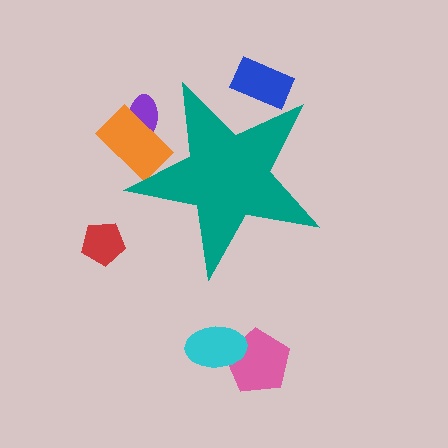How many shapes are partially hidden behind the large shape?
3 shapes are partially hidden.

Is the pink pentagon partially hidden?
No, the pink pentagon is fully visible.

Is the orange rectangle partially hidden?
Yes, the orange rectangle is partially hidden behind the teal star.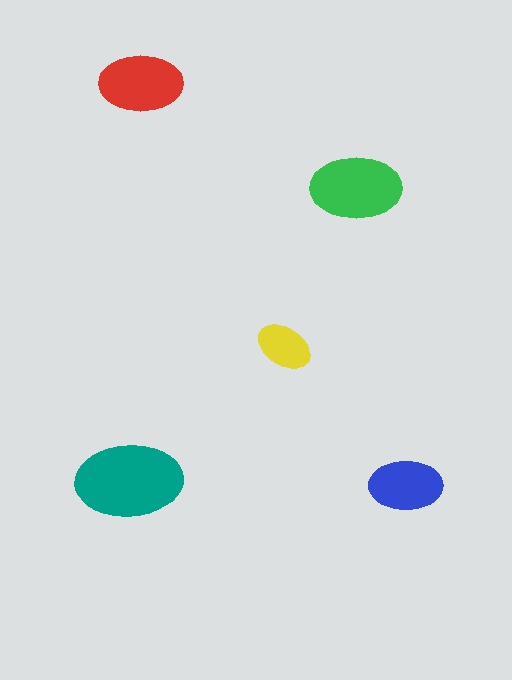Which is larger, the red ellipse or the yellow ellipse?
The red one.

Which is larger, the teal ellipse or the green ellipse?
The teal one.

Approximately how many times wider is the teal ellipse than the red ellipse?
About 1.5 times wider.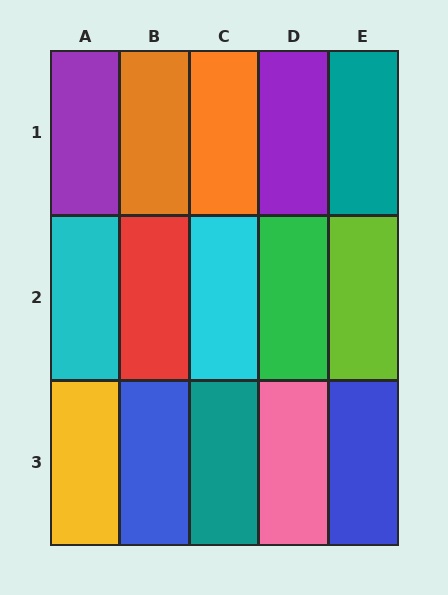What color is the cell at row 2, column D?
Green.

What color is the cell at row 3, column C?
Teal.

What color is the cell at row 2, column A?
Cyan.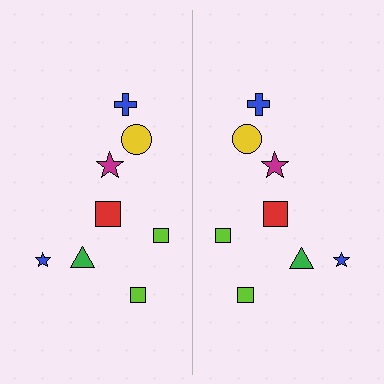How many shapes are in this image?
There are 16 shapes in this image.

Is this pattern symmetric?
Yes, this pattern has bilateral (reflection) symmetry.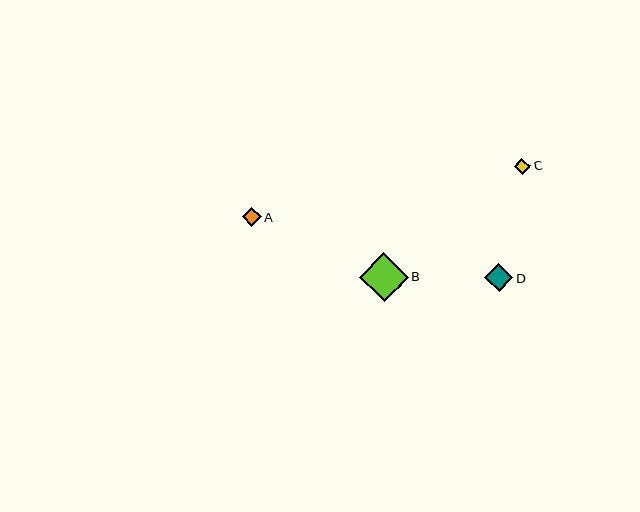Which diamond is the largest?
Diamond B is the largest with a size of approximately 49 pixels.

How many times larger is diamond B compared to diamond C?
Diamond B is approximately 3.0 times the size of diamond C.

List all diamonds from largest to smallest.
From largest to smallest: B, D, A, C.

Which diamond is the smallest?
Diamond C is the smallest with a size of approximately 16 pixels.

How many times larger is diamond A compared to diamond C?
Diamond A is approximately 1.1 times the size of diamond C.